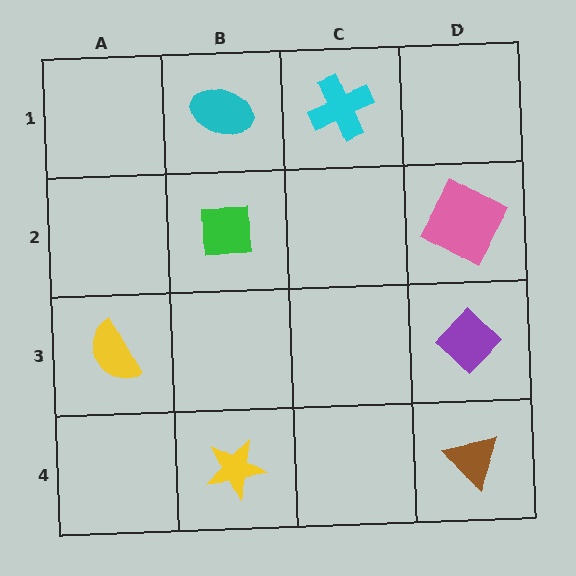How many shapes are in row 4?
2 shapes.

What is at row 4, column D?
A brown triangle.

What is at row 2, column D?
A pink square.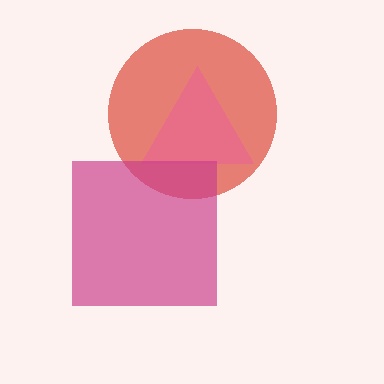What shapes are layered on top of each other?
The layered shapes are: a red circle, a pink triangle, a magenta square.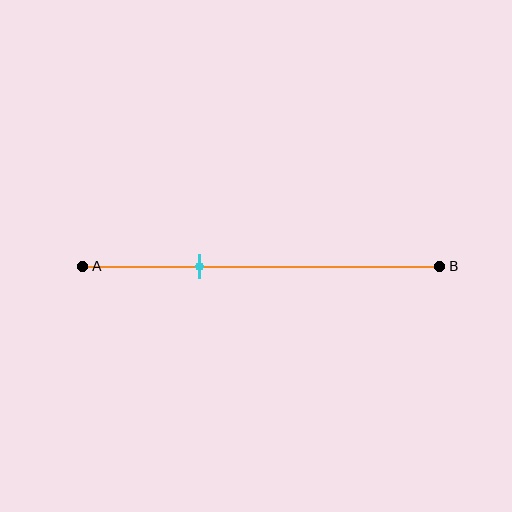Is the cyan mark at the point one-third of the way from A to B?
Yes, the mark is approximately at the one-third point.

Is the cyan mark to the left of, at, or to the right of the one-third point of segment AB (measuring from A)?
The cyan mark is approximately at the one-third point of segment AB.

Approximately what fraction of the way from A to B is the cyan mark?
The cyan mark is approximately 35% of the way from A to B.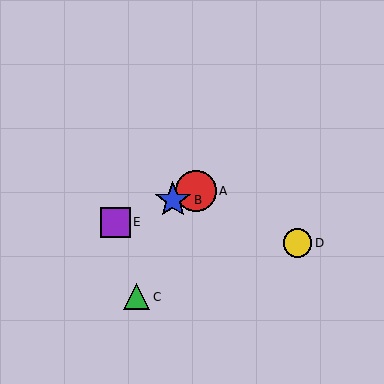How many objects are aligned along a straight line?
3 objects (A, B, E) are aligned along a straight line.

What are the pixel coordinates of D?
Object D is at (297, 243).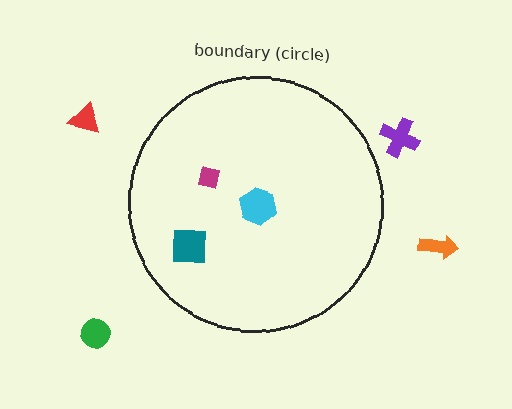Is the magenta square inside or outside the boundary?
Inside.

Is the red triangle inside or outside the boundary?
Outside.